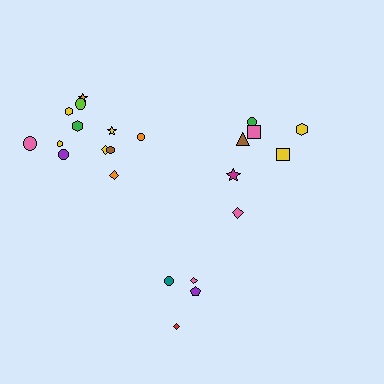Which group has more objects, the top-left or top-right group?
The top-left group.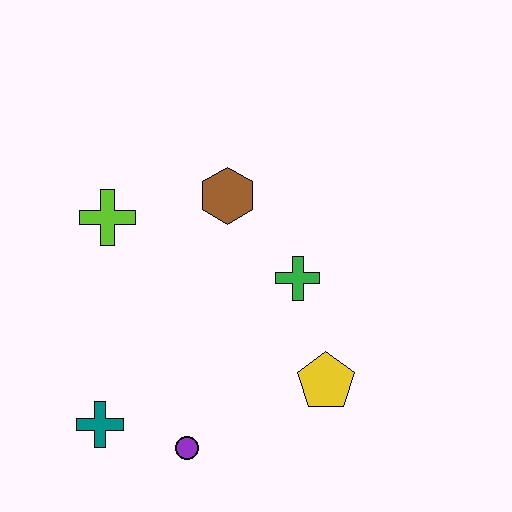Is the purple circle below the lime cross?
Yes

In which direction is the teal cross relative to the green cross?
The teal cross is to the left of the green cross.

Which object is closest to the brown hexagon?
The green cross is closest to the brown hexagon.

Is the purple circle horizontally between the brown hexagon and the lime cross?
Yes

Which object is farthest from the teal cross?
The brown hexagon is farthest from the teal cross.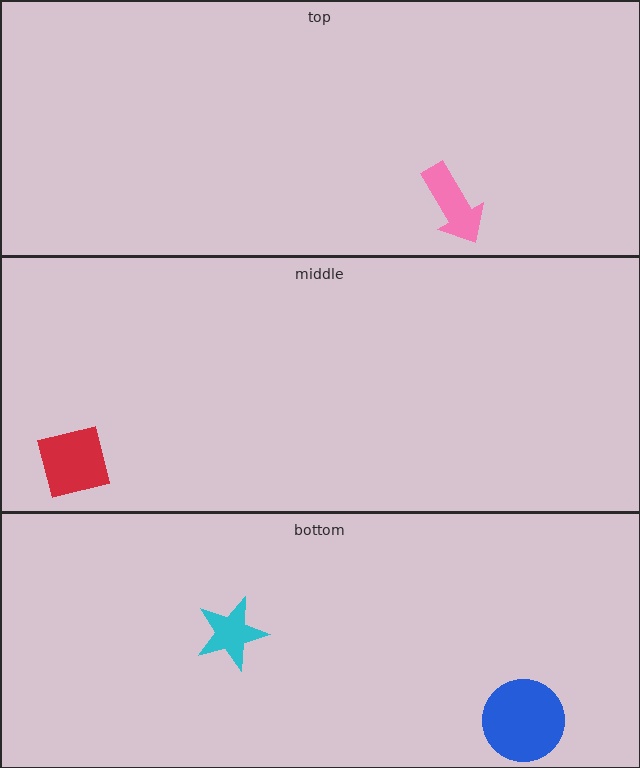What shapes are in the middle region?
The red square.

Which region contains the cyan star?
The bottom region.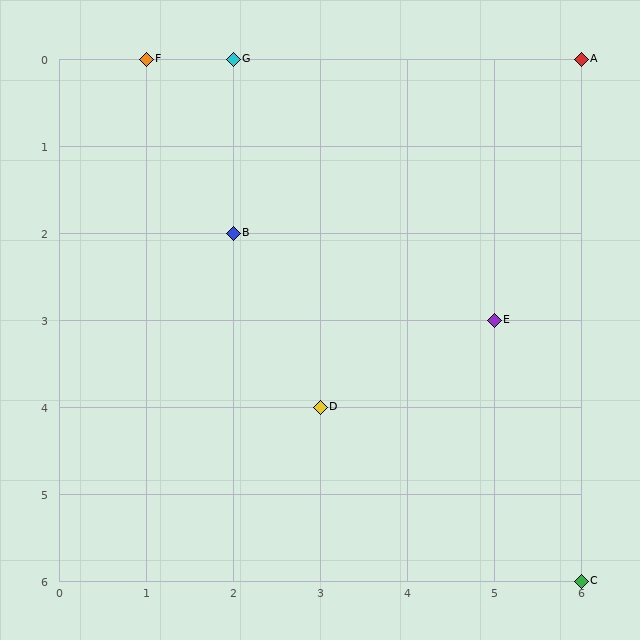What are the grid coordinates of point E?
Point E is at grid coordinates (5, 3).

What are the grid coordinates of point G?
Point G is at grid coordinates (2, 0).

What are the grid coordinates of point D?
Point D is at grid coordinates (3, 4).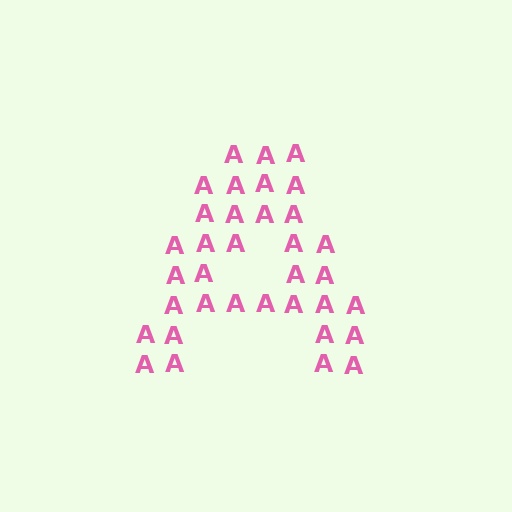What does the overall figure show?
The overall figure shows the letter A.